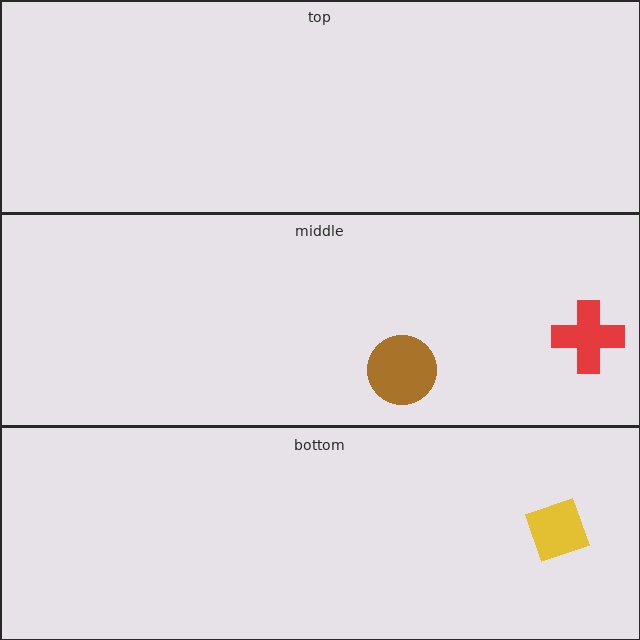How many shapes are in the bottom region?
1.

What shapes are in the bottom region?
The yellow square.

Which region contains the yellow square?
The bottom region.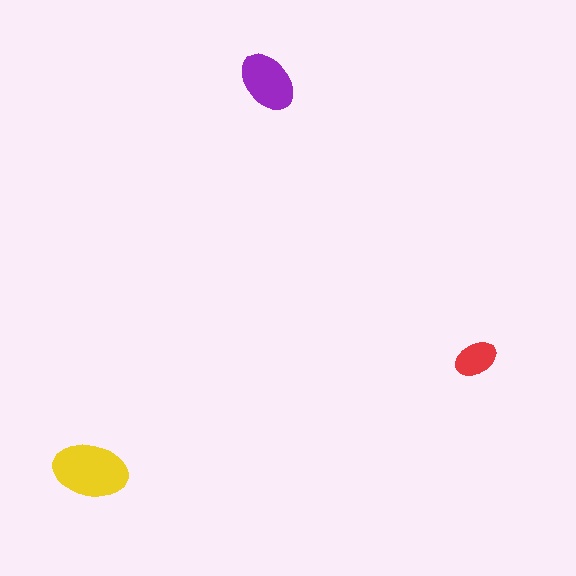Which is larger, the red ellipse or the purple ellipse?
The purple one.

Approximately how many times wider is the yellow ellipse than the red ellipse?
About 1.5 times wider.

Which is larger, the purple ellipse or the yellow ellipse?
The yellow one.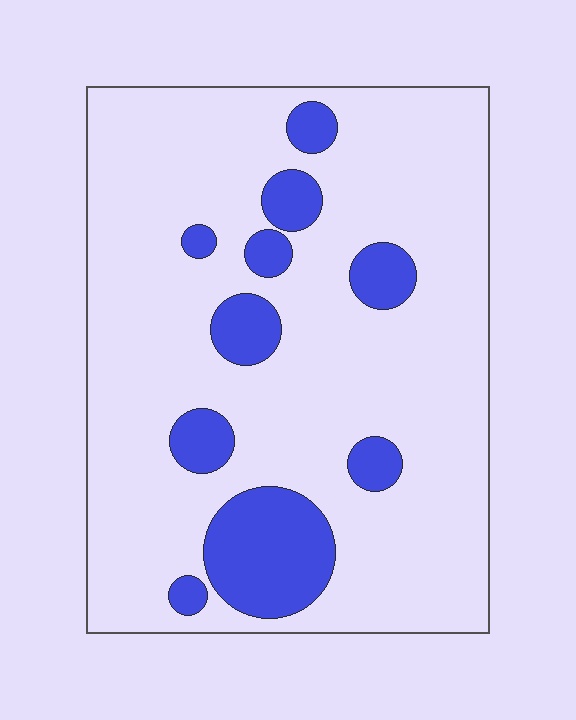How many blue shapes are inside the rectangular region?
10.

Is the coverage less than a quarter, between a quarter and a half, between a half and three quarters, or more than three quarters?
Less than a quarter.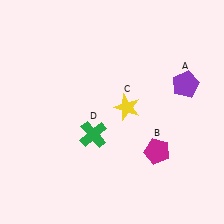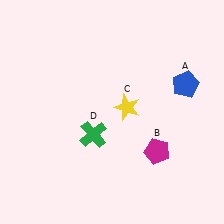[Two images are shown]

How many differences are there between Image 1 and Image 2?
There is 1 difference between the two images.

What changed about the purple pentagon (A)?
In Image 1, A is purple. In Image 2, it changed to blue.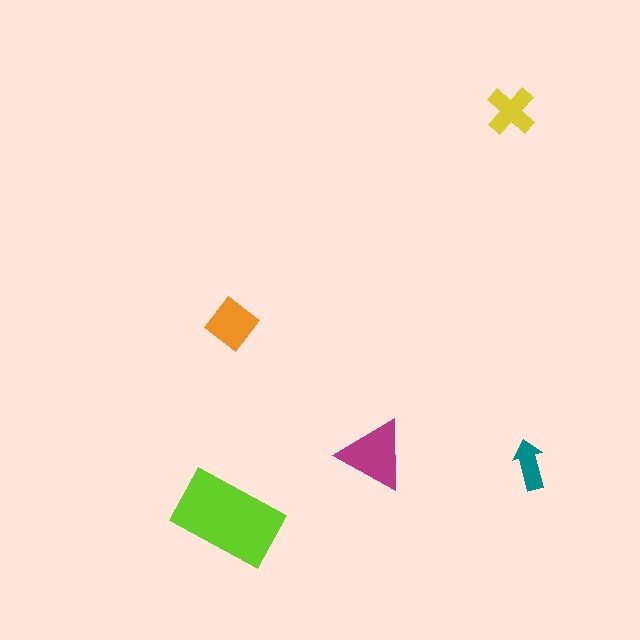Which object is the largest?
The lime rectangle.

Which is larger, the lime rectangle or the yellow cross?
The lime rectangle.